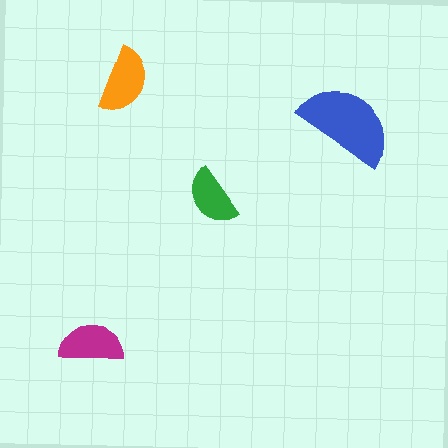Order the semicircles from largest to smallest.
the blue one, the orange one, the magenta one, the green one.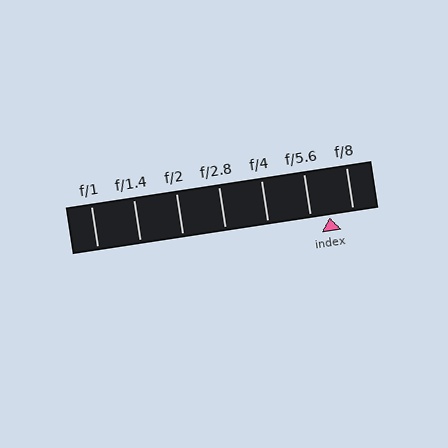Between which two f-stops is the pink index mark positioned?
The index mark is between f/5.6 and f/8.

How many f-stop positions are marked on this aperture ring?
There are 7 f-stop positions marked.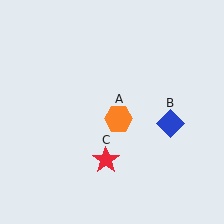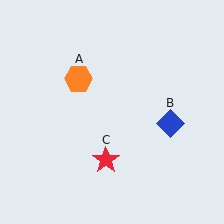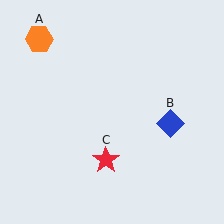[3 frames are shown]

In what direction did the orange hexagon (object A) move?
The orange hexagon (object A) moved up and to the left.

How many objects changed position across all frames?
1 object changed position: orange hexagon (object A).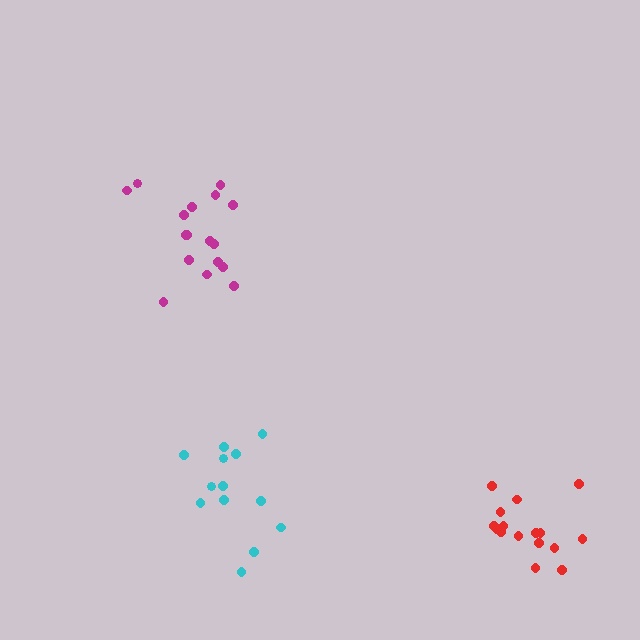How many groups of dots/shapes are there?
There are 3 groups.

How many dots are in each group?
Group 1: 13 dots, Group 2: 17 dots, Group 3: 16 dots (46 total).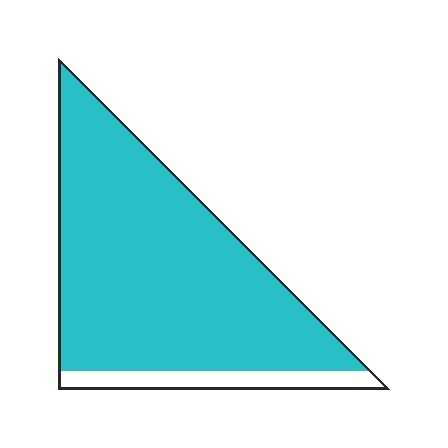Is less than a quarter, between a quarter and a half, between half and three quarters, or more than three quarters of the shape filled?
More than three quarters.